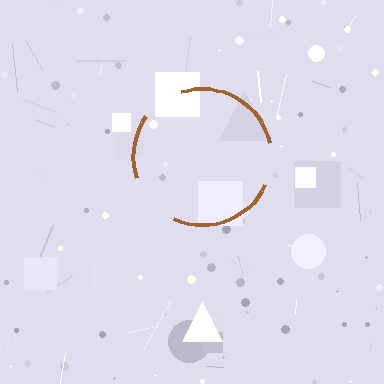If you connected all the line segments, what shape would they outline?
They would outline a circle.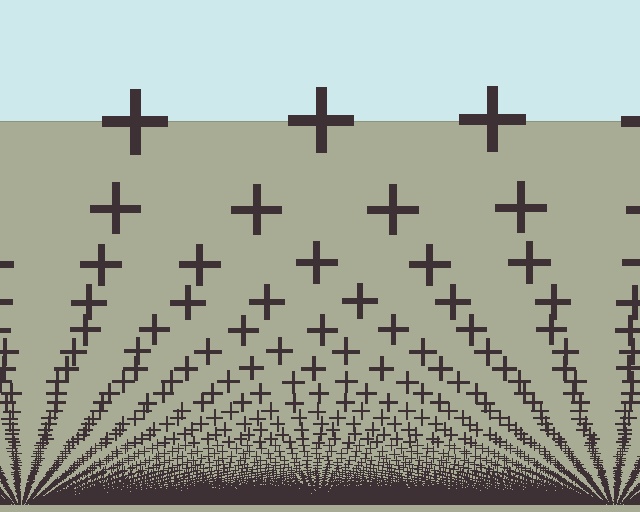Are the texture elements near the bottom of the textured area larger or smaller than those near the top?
Smaller. The gradient is inverted — elements near the bottom are smaller and denser.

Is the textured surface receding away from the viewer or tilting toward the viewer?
The surface appears to tilt toward the viewer. Texture elements get larger and sparser toward the top.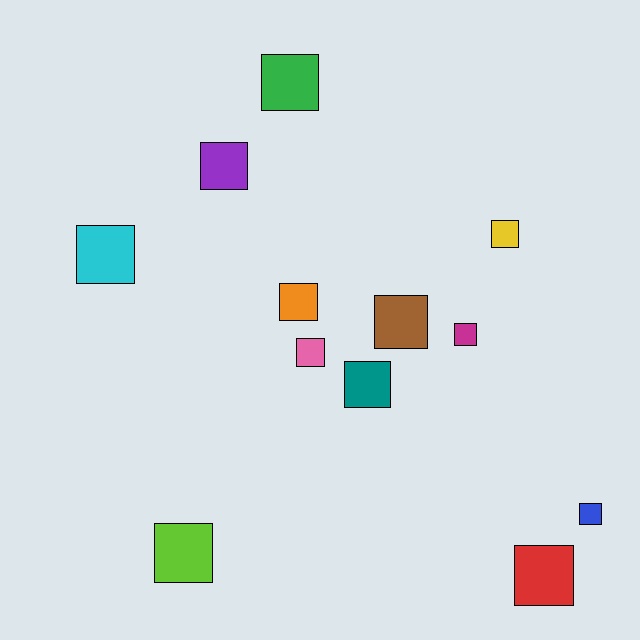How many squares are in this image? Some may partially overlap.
There are 12 squares.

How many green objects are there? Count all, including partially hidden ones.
There is 1 green object.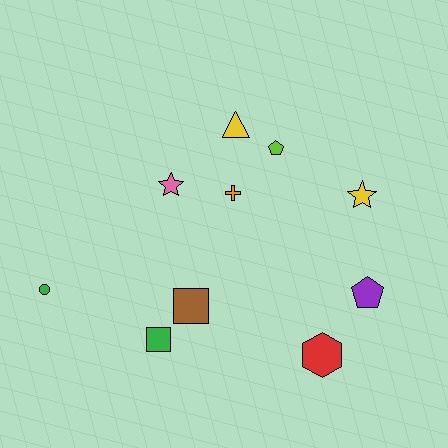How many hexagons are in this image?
There is 1 hexagon.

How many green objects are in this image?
There are 2 green objects.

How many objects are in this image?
There are 10 objects.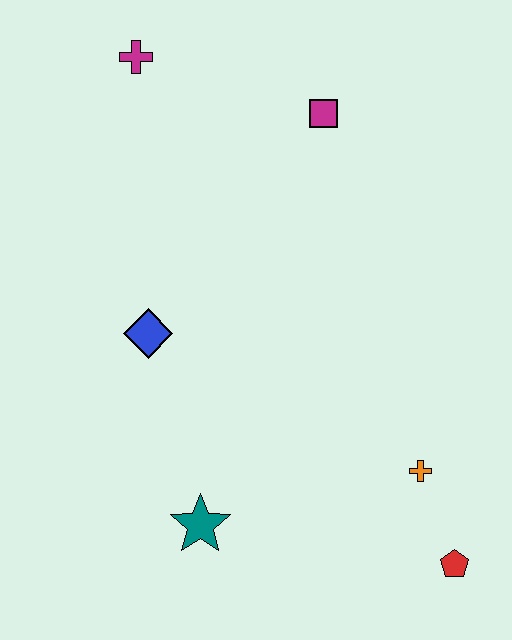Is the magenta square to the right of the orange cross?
No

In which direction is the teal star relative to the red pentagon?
The teal star is to the left of the red pentagon.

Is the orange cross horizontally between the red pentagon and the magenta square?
Yes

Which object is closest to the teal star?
The blue diamond is closest to the teal star.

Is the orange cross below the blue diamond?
Yes